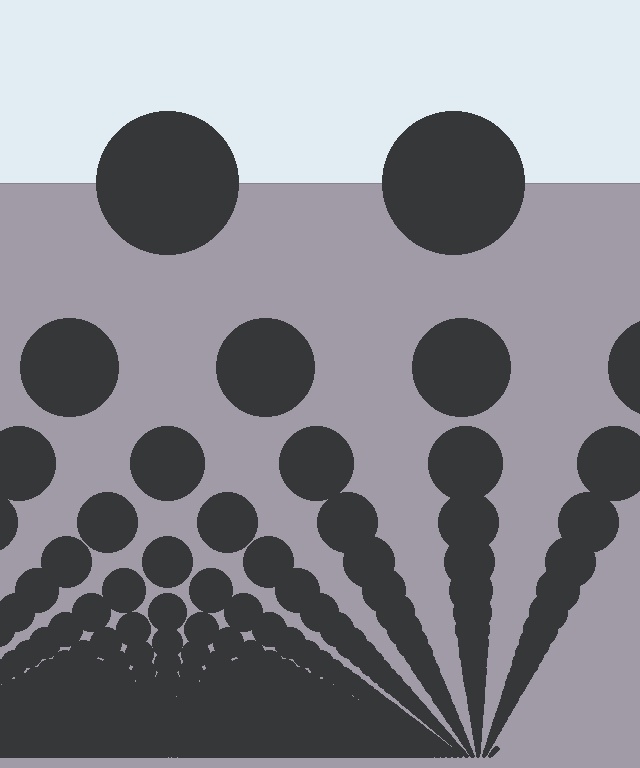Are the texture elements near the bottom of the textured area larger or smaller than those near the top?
Smaller. The gradient is inverted — elements near the bottom are smaller and denser.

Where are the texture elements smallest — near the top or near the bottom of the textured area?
Near the bottom.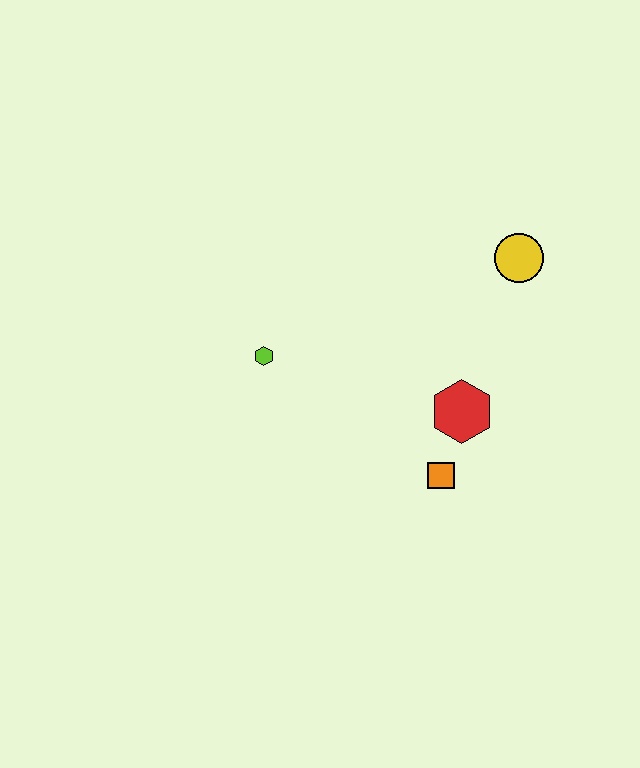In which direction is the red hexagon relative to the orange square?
The red hexagon is above the orange square.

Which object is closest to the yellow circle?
The red hexagon is closest to the yellow circle.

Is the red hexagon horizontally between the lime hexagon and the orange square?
No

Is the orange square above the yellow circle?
No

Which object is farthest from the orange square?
The yellow circle is farthest from the orange square.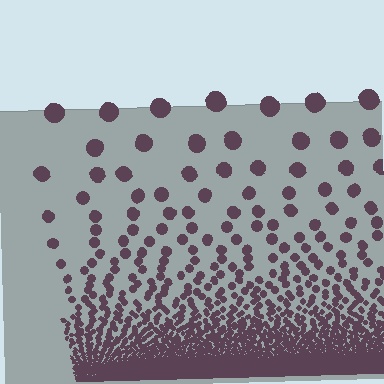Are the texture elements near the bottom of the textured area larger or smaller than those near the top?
Smaller. The gradient is inverted — elements near the bottom are smaller and denser.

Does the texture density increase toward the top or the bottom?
Density increases toward the bottom.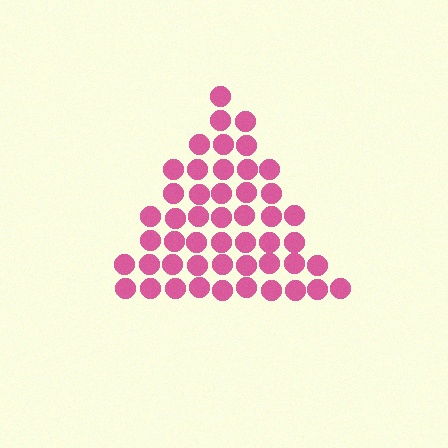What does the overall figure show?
The overall figure shows a triangle.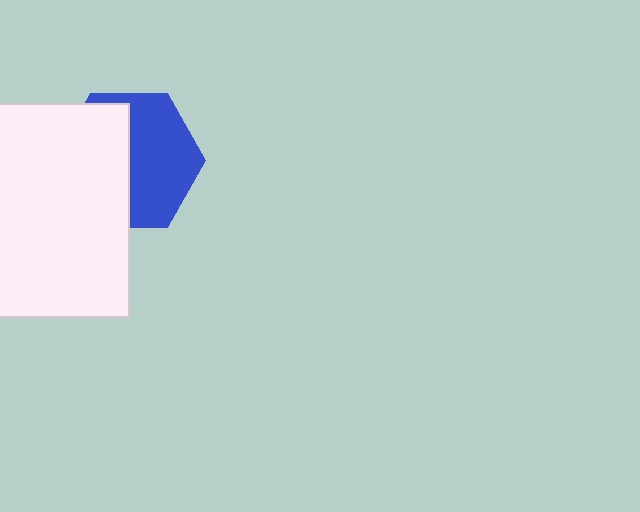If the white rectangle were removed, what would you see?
You would see the complete blue hexagon.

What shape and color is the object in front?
The object in front is a white rectangle.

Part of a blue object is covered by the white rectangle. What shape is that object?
It is a hexagon.